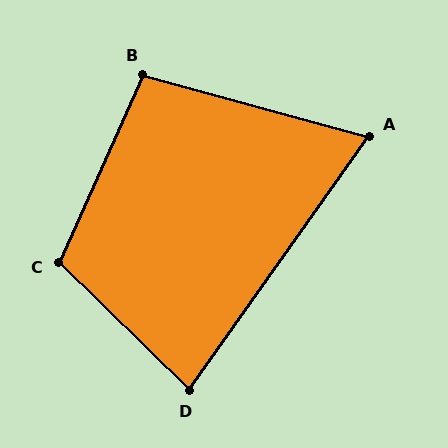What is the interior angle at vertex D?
Approximately 81 degrees (acute).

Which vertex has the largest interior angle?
C, at approximately 110 degrees.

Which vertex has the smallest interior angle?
A, at approximately 70 degrees.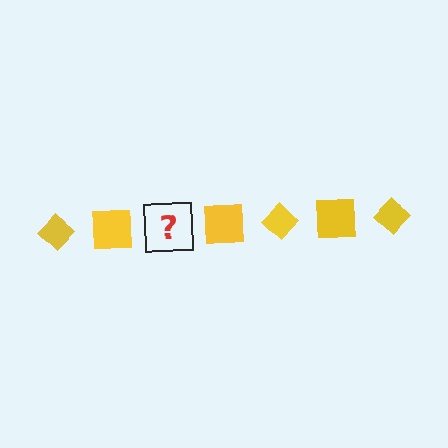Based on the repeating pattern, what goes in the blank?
The blank should be a yellow diamond.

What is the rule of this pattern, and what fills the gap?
The rule is that the pattern cycles through diamond, square shapes in yellow. The gap should be filled with a yellow diamond.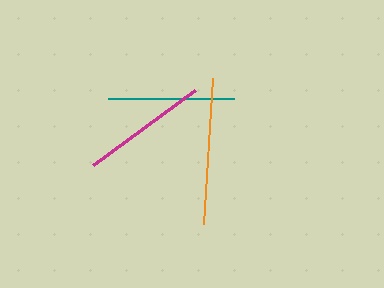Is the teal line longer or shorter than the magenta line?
The magenta line is longer than the teal line.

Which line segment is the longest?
The orange line is the longest at approximately 147 pixels.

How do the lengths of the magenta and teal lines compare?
The magenta and teal lines are approximately the same length.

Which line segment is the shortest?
The teal line is the shortest at approximately 126 pixels.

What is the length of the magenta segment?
The magenta segment is approximately 127 pixels long.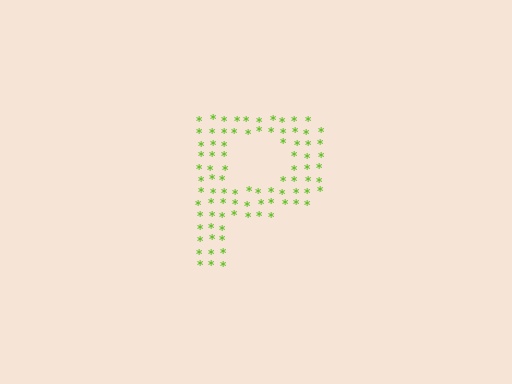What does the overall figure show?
The overall figure shows the letter P.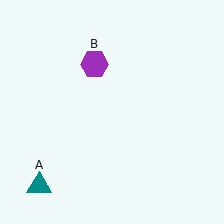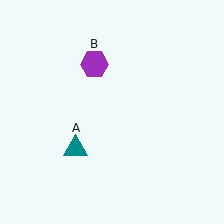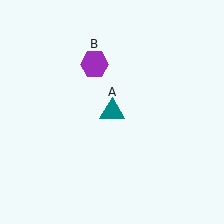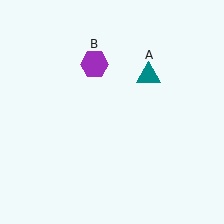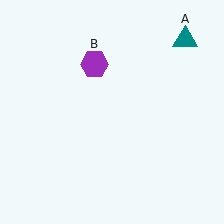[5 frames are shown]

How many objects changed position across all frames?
1 object changed position: teal triangle (object A).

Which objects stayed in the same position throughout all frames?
Purple hexagon (object B) remained stationary.